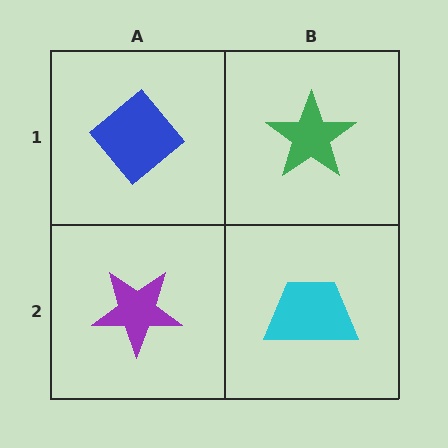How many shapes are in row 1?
2 shapes.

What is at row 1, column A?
A blue diamond.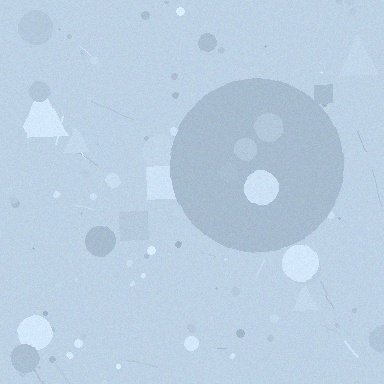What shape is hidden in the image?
A circle is hidden in the image.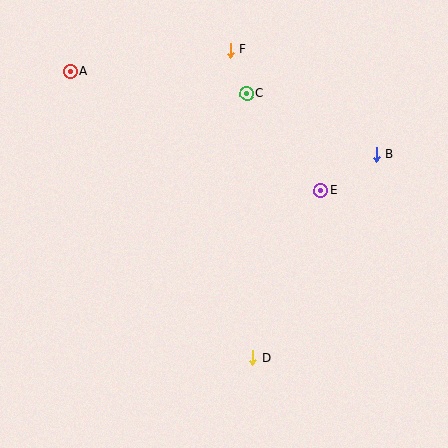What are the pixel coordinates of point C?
Point C is at (247, 93).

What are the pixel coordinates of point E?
Point E is at (321, 191).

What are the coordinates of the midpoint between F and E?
The midpoint between F and E is at (276, 120).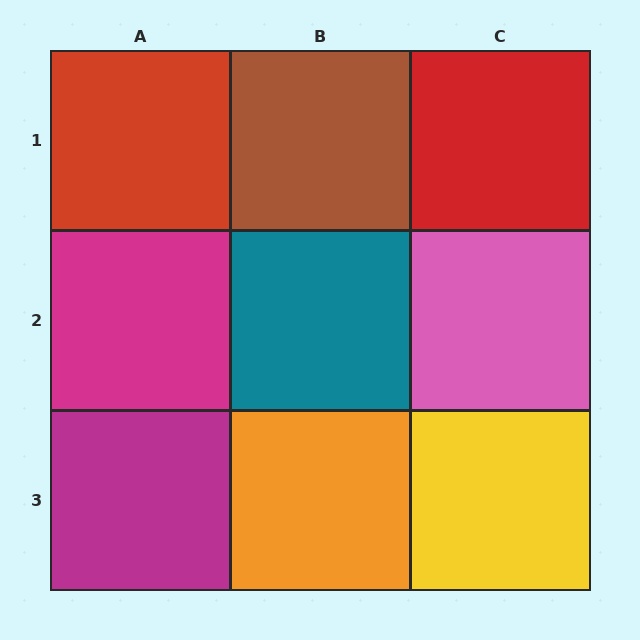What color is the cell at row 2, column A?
Magenta.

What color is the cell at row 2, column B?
Teal.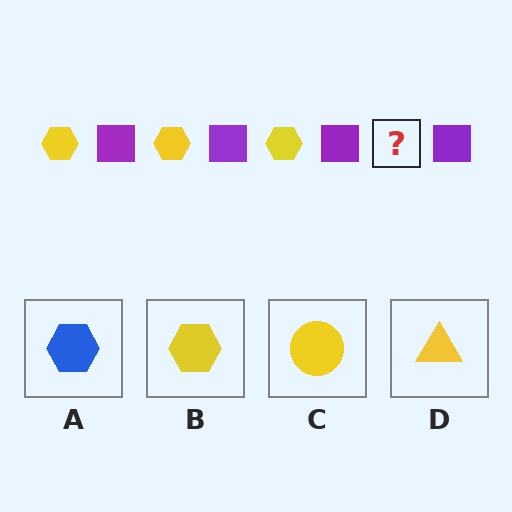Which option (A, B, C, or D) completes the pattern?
B.